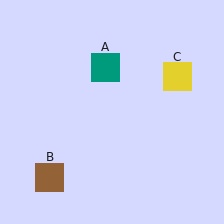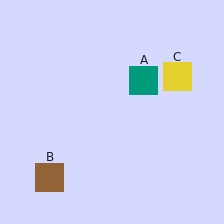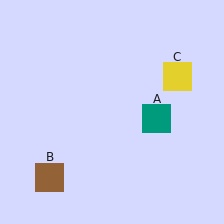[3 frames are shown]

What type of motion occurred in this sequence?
The teal square (object A) rotated clockwise around the center of the scene.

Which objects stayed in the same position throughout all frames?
Brown square (object B) and yellow square (object C) remained stationary.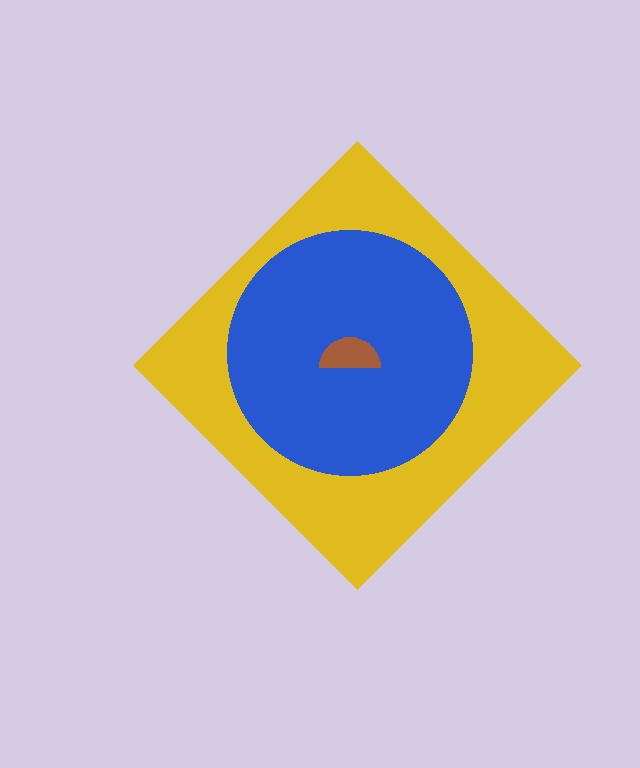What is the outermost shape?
The yellow diamond.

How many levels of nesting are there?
3.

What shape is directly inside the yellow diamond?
The blue circle.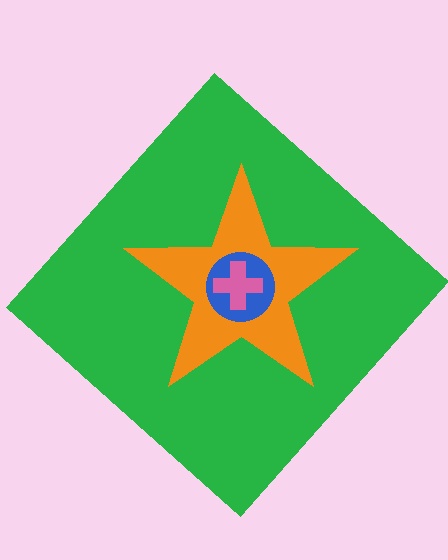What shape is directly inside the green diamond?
The orange star.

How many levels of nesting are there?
4.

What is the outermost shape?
The green diamond.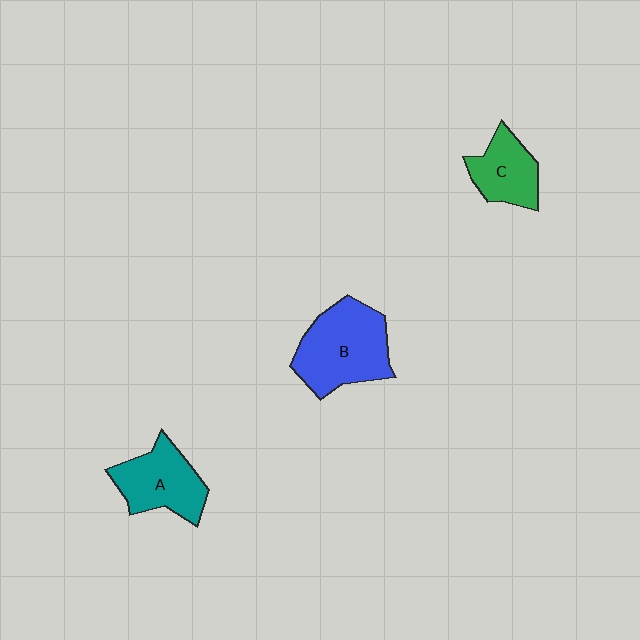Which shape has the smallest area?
Shape C (green).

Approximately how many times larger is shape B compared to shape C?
Approximately 1.7 times.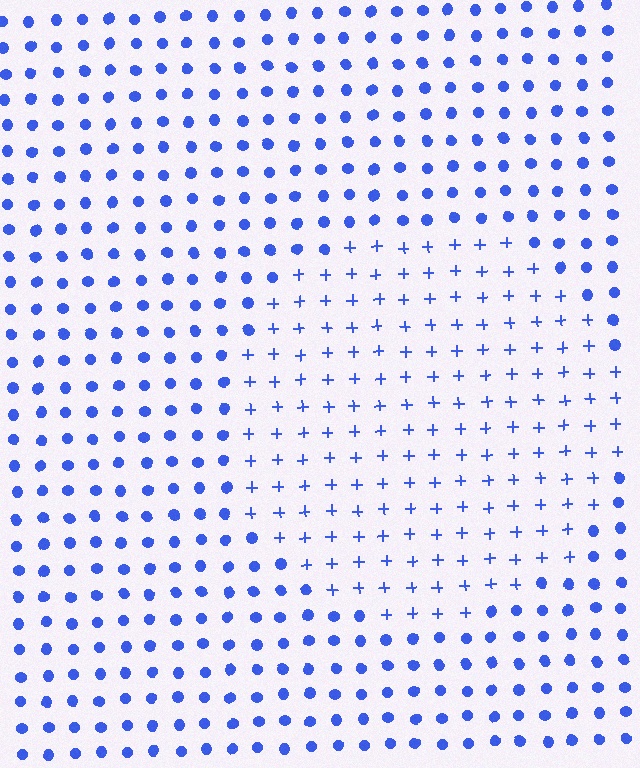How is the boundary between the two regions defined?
The boundary is defined by a change in element shape: plus signs inside vs. circles outside. All elements share the same color and spacing.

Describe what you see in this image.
The image is filled with small blue elements arranged in a uniform grid. A circle-shaped region contains plus signs, while the surrounding area contains circles. The boundary is defined purely by the change in element shape.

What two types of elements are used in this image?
The image uses plus signs inside the circle region and circles outside it.